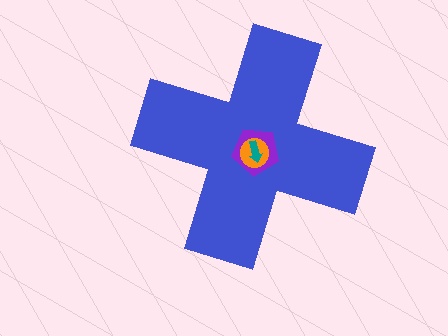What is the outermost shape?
The blue cross.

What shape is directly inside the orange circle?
The teal arrow.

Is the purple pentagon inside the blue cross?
Yes.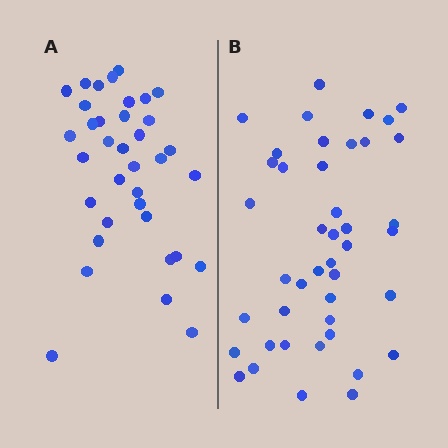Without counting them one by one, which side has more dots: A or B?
Region B (the right region) has more dots.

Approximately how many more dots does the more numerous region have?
Region B has roughly 8 or so more dots than region A.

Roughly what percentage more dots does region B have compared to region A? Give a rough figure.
About 20% more.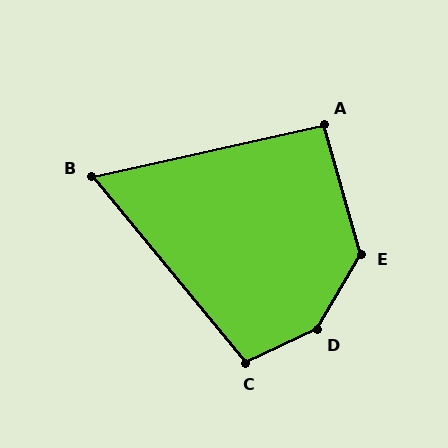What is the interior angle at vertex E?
Approximately 134 degrees (obtuse).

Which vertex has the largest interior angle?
D, at approximately 146 degrees.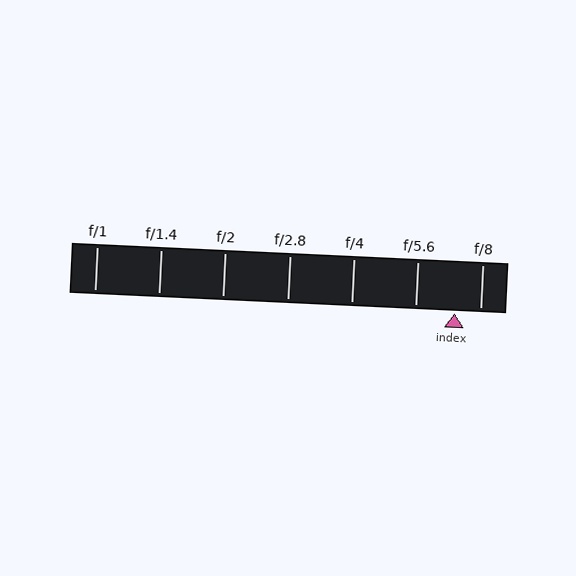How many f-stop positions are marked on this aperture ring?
There are 7 f-stop positions marked.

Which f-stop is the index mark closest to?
The index mark is closest to f/8.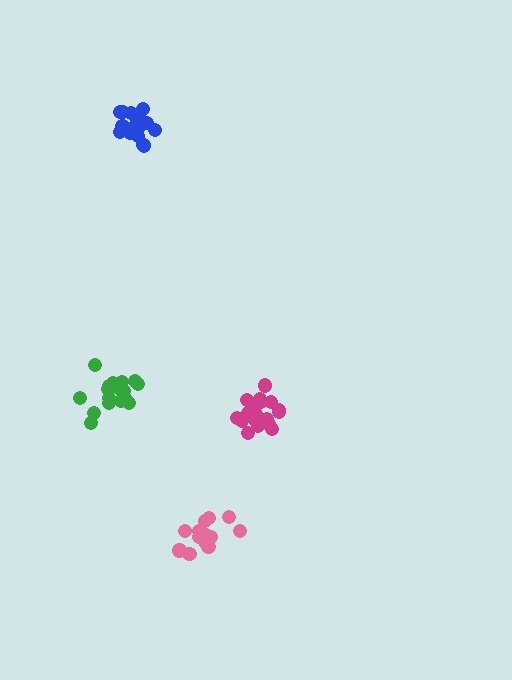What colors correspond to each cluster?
The clusters are colored: magenta, pink, green, blue.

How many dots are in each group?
Group 1: 18 dots, Group 2: 15 dots, Group 3: 18 dots, Group 4: 17 dots (68 total).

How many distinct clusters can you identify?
There are 4 distinct clusters.